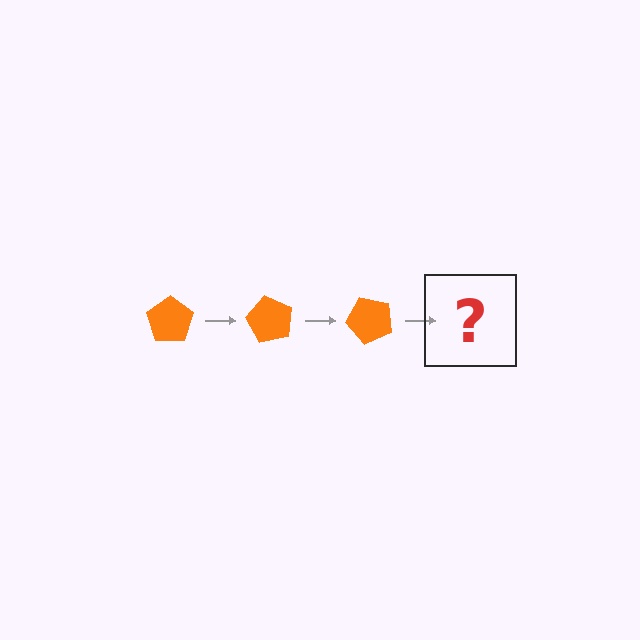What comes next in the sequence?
The next element should be an orange pentagon rotated 180 degrees.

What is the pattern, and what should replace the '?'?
The pattern is that the pentagon rotates 60 degrees each step. The '?' should be an orange pentagon rotated 180 degrees.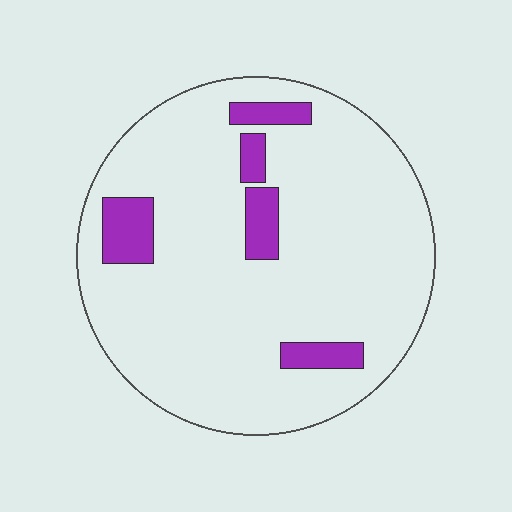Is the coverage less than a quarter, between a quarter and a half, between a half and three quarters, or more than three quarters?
Less than a quarter.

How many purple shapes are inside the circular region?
5.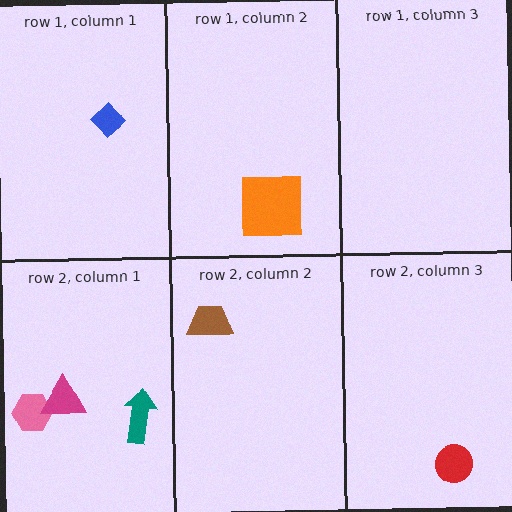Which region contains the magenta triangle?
The row 2, column 1 region.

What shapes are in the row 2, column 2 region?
The brown trapezoid.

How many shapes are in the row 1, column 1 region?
1.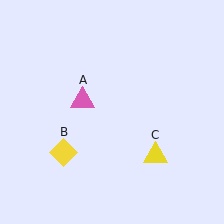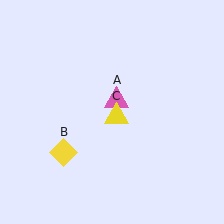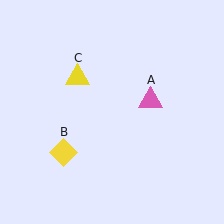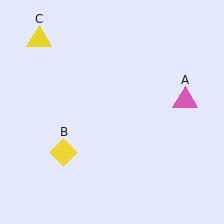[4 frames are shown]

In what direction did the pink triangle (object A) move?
The pink triangle (object A) moved right.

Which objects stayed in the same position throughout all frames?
Yellow diamond (object B) remained stationary.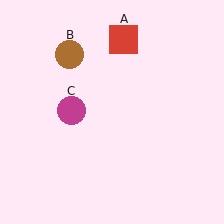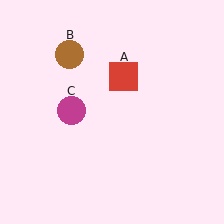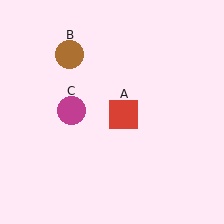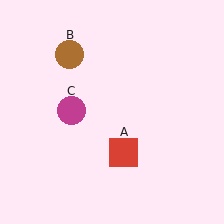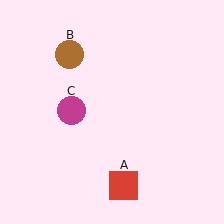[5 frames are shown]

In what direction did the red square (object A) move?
The red square (object A) moved down.